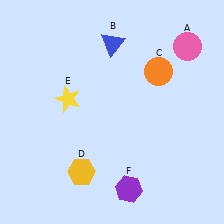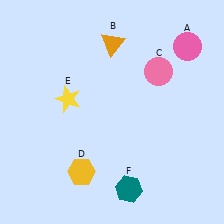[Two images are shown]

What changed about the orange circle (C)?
In Image 1, C is orange. In Image 2, it changed to pink.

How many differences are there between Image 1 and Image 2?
There are 3 differences between the two images.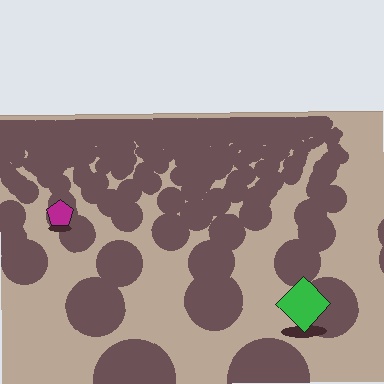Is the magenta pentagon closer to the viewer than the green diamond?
No. The green diamond is closer — you can tell from the texture gradient: the ground texture is coarser near it.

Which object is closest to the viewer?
The green diamond is closest. The texture marks near it are larger and more spread out.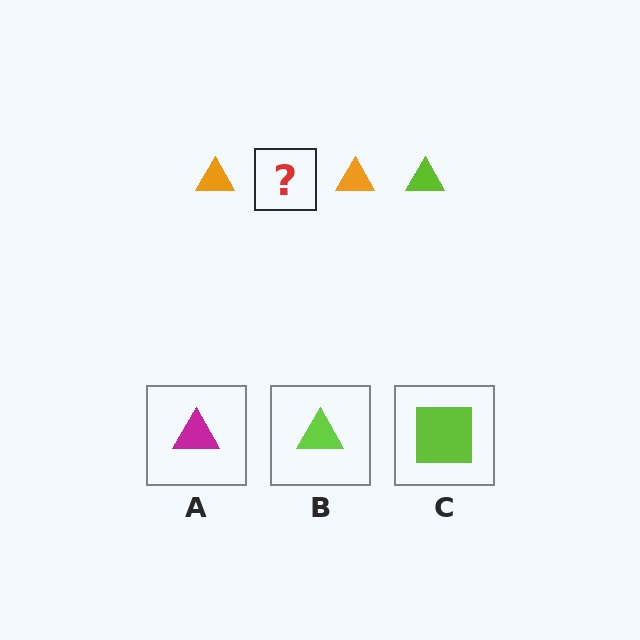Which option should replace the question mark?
Option B.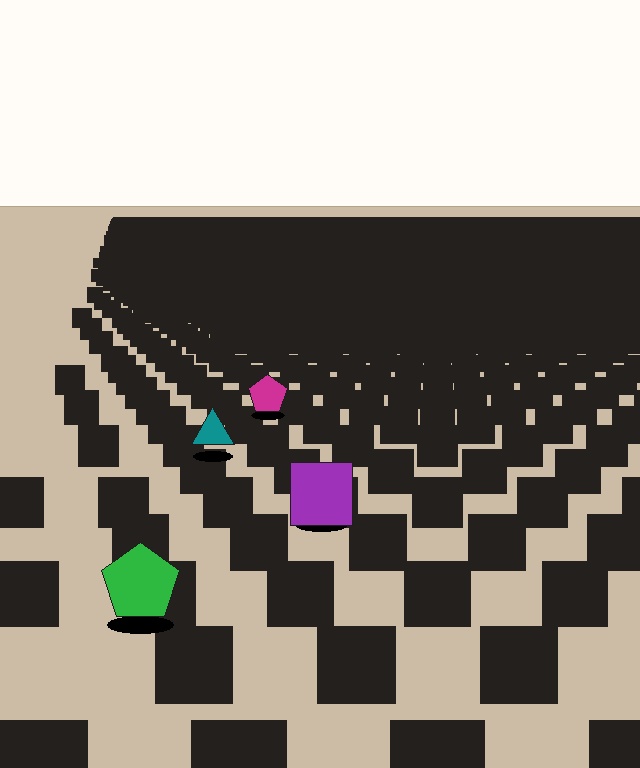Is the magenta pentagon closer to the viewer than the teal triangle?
No. The teal triangle is closer — you can tell from the texture gradient: the ground texture is coarser near it.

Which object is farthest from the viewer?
The magenta pentagon is farthest from the viewer. It appears smaller and the ground texture around it is denser.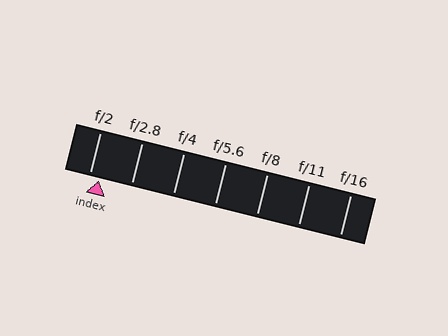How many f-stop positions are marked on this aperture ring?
There are 7 f-stop positions marked.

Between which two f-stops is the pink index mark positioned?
The index mark is between f/2 and f/2.8.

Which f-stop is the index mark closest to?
The index mark is closest to f/2.